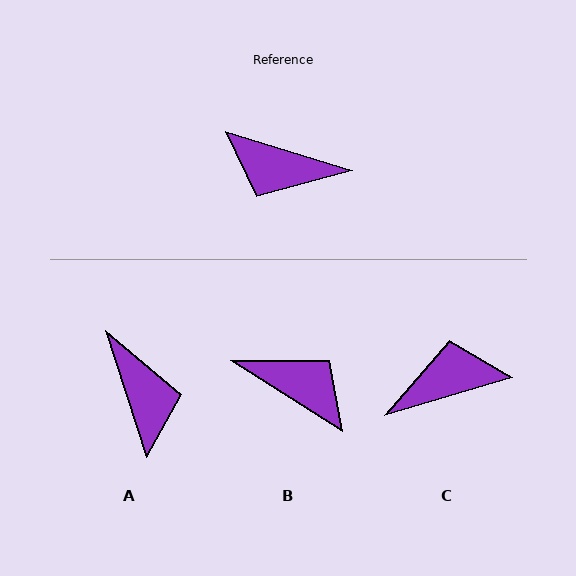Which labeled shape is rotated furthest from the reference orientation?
B, about 165 degrees away.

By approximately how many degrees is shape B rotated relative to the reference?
Approximately 165 degrees counter-clockwise.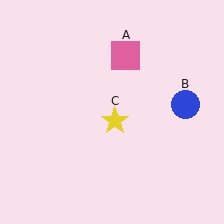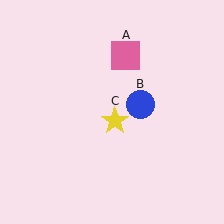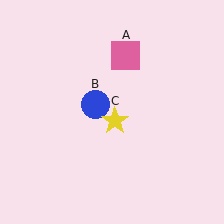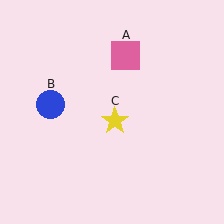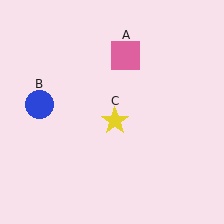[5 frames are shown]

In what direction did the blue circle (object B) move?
The blue circle (object B) moved left.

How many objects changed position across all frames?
1 object changed position: blue circle (object B).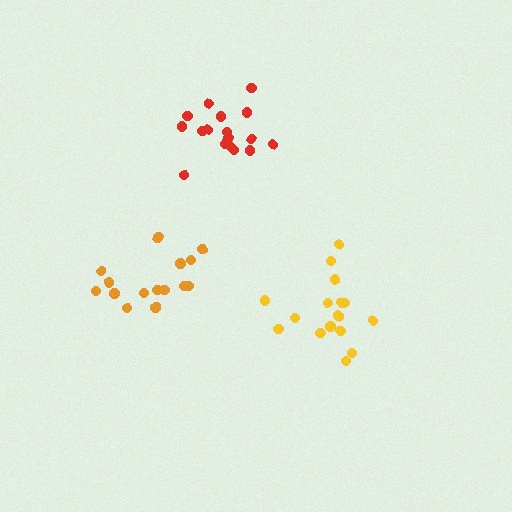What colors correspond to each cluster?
The clusters are colored: red, orange, yellow.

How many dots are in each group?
Group 1: 17 dots, Group 2: 15 dots, Group 3: 16 dots (48 total).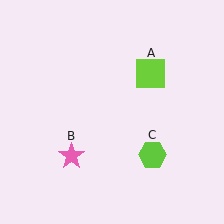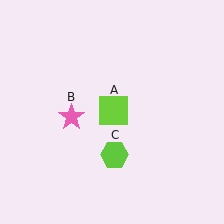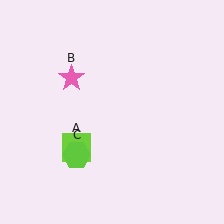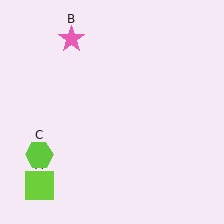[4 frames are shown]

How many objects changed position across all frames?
3 objects changed position: lime square (object A), pink star (object B), lime hexagon (object C).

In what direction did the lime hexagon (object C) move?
The lime hexagon (object C) moved left.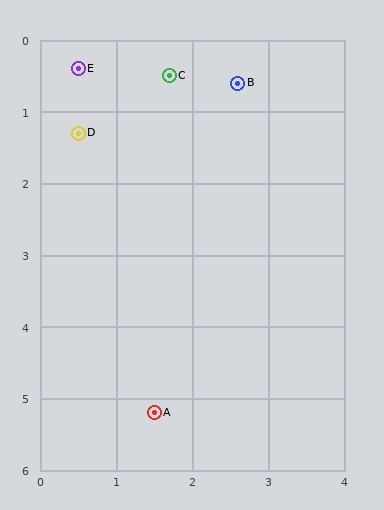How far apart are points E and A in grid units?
Points E and A are about 4.9 grid units apart.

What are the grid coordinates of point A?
Point A is at approximately (1.5, 5.2).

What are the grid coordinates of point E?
Point E is at approximately (0.5, 0.4).